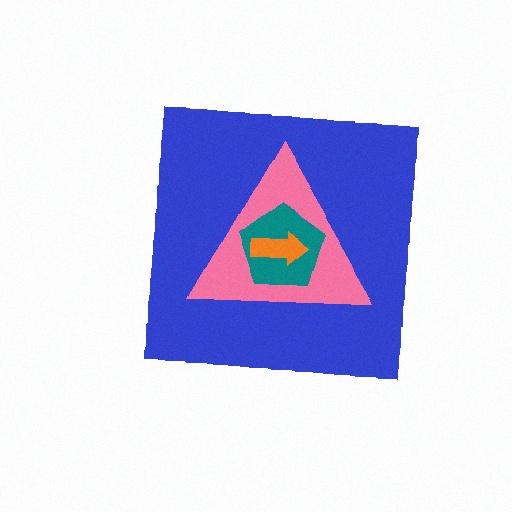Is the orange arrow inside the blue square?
Yes.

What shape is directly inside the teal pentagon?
The orange arrow.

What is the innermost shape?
The orange arrow.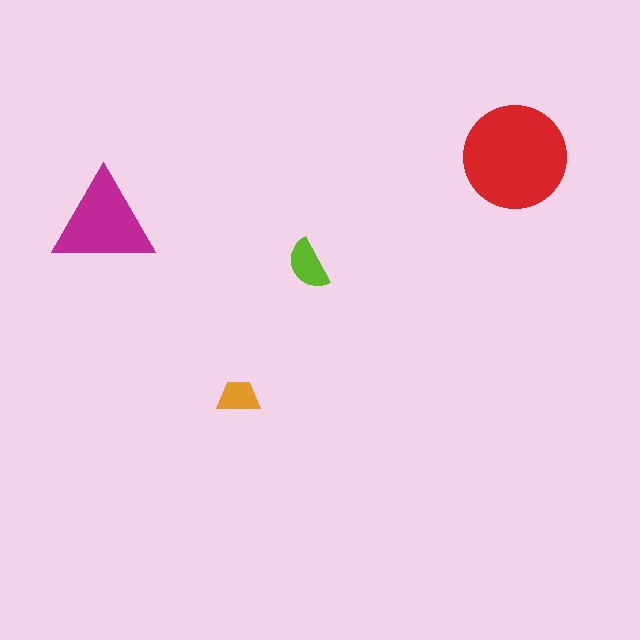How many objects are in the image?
There are 4 objects in the image.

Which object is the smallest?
The orange trapezoid.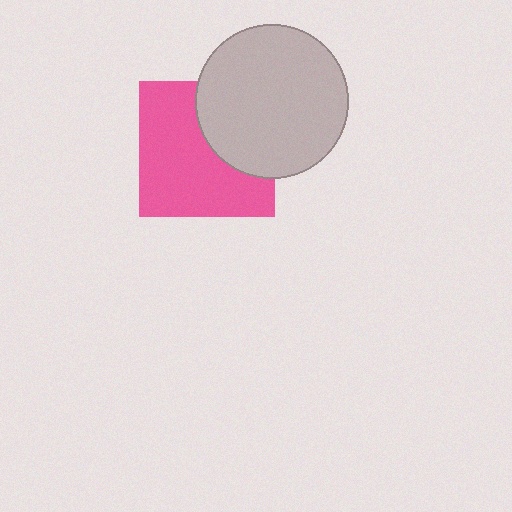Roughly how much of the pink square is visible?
About half of it is visible (roughly 65%).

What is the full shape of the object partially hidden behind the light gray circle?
The partially hidden object is a pink square.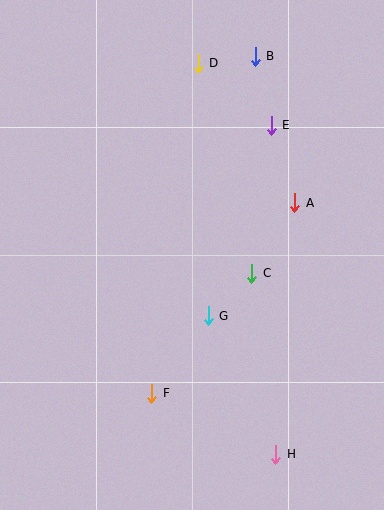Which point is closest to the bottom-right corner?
Point H is closest to the bottom-right corner.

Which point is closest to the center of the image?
Point C at (252, 273) is closest to the center.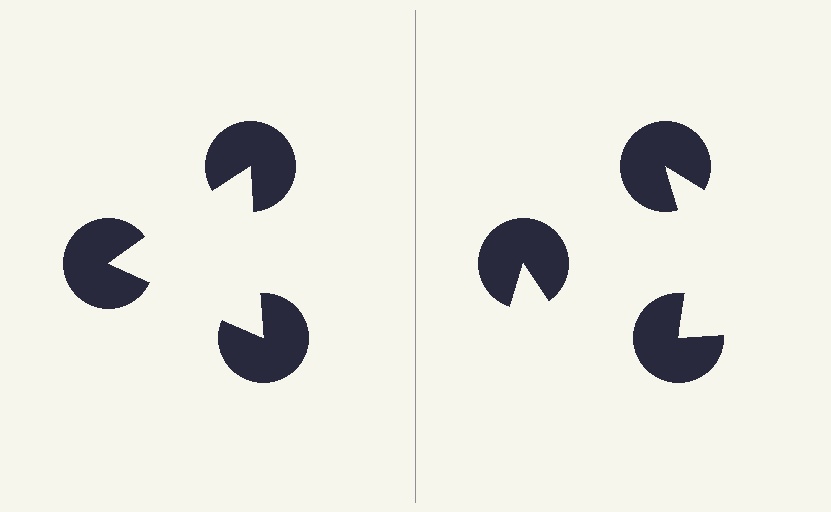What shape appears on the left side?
An illusory triangle.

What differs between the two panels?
The pac-man discs are positioned identically on both sides; only the wedge orientations differ. On the left they align to a triangle; on the right they are misaligned.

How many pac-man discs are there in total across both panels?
6 — 3 on each side.